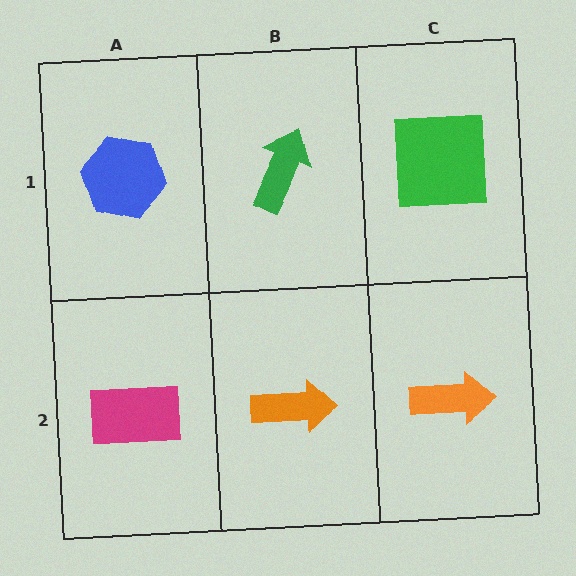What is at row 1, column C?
A green square.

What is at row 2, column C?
An orange arrow.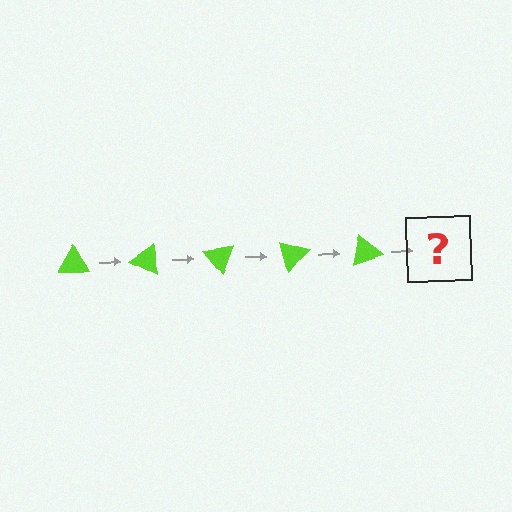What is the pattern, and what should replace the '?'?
The pattern is that the triangle rotates 25 degrees each step. The '?' should be a lime triangle rotated 125 degrees.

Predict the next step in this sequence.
The next step is a lime triangle rotated 125 degrees.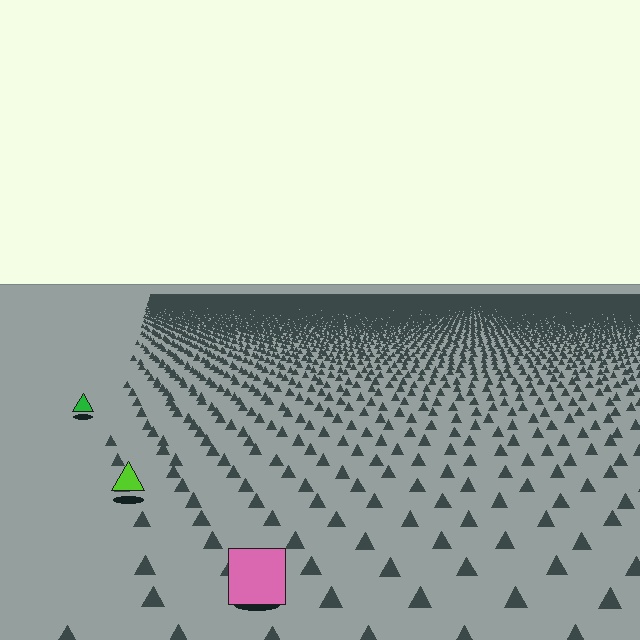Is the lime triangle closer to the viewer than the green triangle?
Yes. The lime triangle is closer — you can tell from the texture gradient: the ground texture is coarser near it.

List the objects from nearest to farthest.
From nearest to farthest: the pink square, the lime triangle, the green triangle.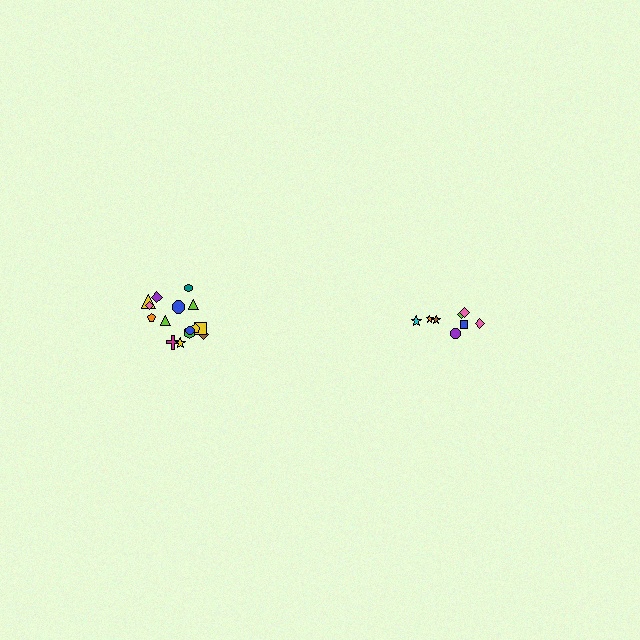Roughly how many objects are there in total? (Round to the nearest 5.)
Roughly 25 objects in total.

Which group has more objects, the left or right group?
The left group.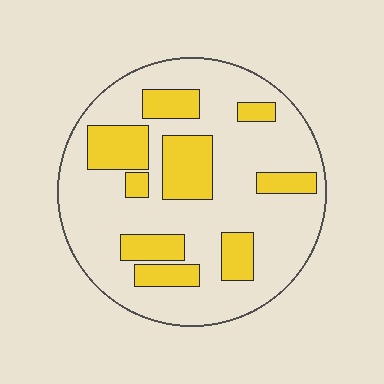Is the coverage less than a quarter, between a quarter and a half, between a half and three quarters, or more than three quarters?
Between a quarter and a half.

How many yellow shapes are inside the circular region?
9.